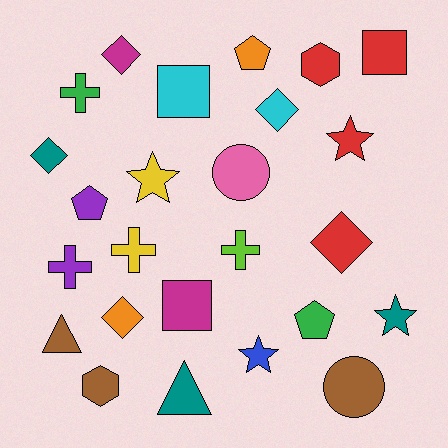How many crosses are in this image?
There are 4 crosses.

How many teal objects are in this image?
There are 3 teal objects.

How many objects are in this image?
There are 25 objects.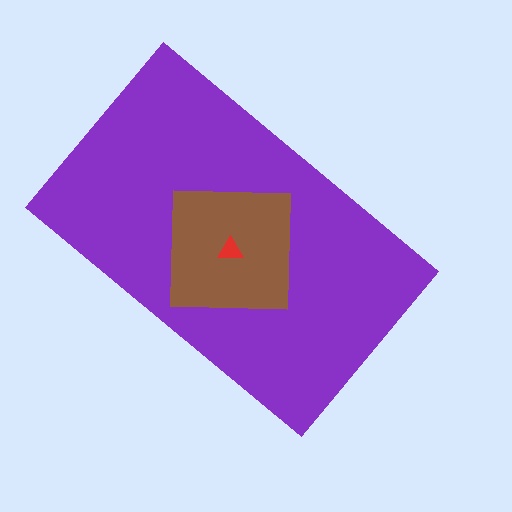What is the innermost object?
The red triangle.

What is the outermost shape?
The purple rectangle.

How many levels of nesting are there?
3.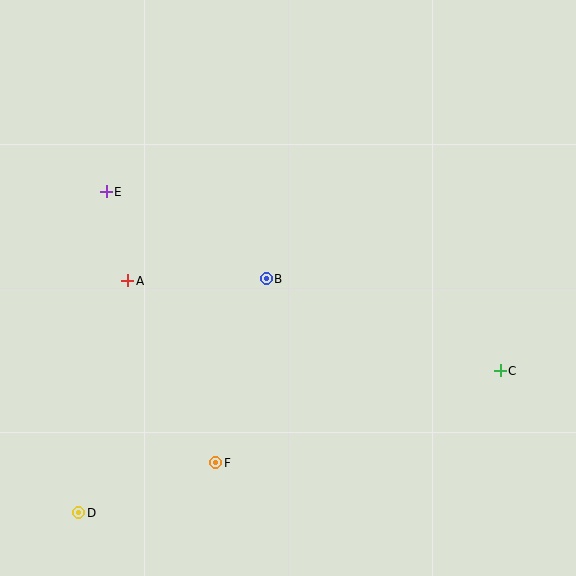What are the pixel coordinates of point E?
Point E is at (106, 192).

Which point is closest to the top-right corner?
Point C is closest to the top-right corner.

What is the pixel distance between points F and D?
The distance between F and D is 146 pixels.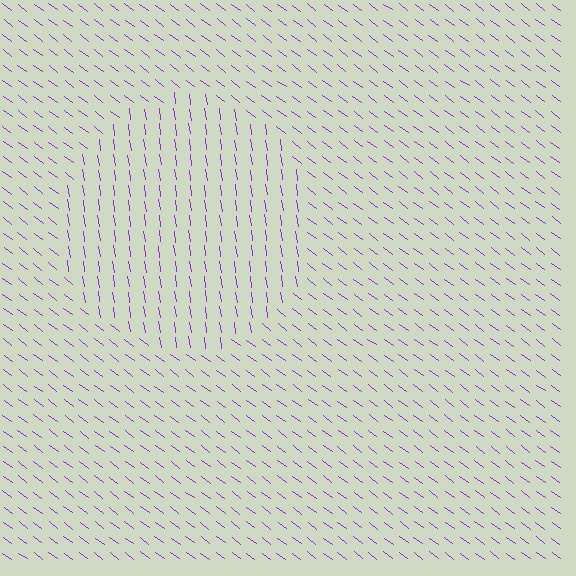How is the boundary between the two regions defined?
The boundary is defined purely by a change in line orientation (approximately 45 degrees difference). All lines are the same color and thickness.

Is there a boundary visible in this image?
Yes, there is a texture boundary formed by a change in line orientation.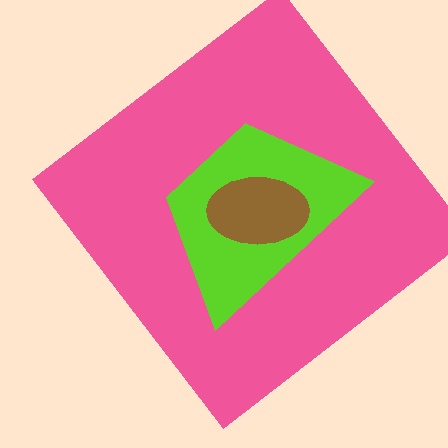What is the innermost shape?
The brown ellipse.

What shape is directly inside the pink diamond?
The lime trapezoid.